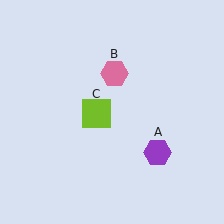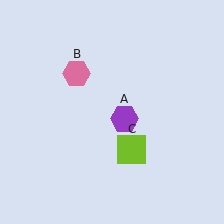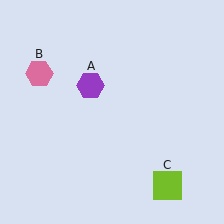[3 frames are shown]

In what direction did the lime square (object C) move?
The lime square (object C) moved down and to the right.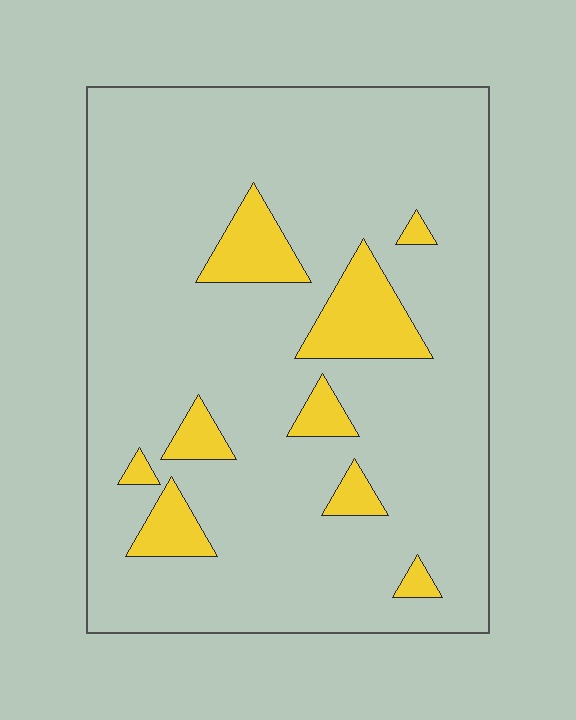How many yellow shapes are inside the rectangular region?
9.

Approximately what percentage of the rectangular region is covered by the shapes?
Approximately 15%.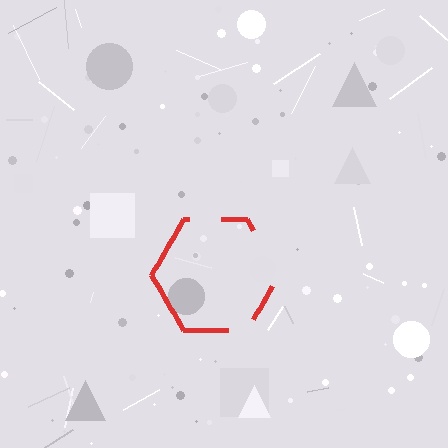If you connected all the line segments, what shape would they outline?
They would outline a hexagon.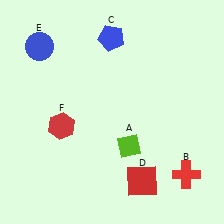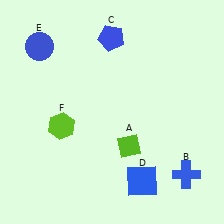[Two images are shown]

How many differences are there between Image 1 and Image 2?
There are 3 differences between the two images.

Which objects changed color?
B changed from red to blue. D changed from red to blue. F changed from red to lime.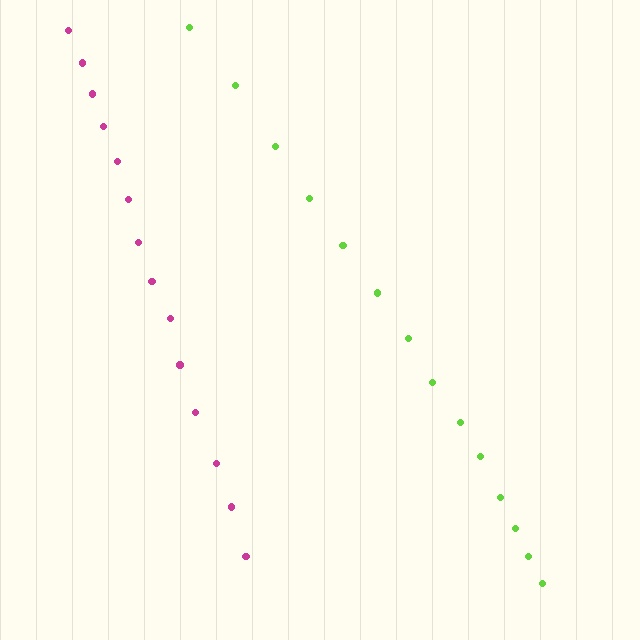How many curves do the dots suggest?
There are 2 distinct paths.